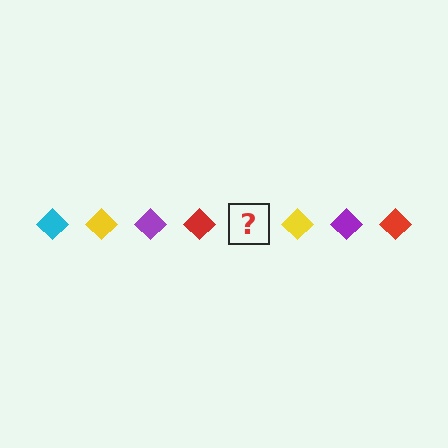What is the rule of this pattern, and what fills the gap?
The rule is that the pattern cycles through cyan, yellow, purple, red diamonds. The gap should be filled with a cyan diamond.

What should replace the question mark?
The question mark should be replaced with a cyan diamond.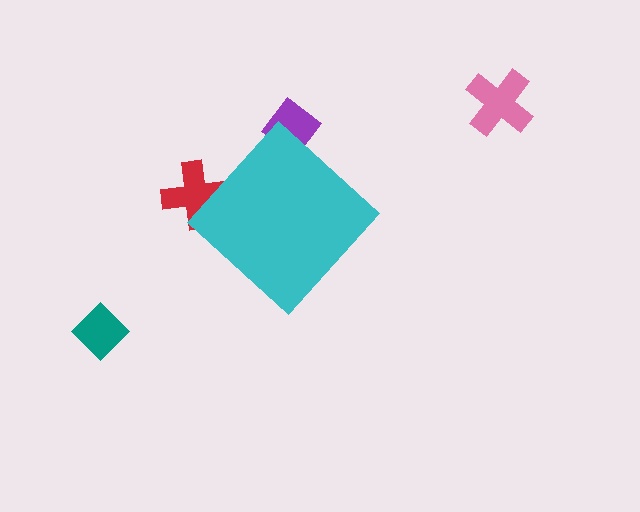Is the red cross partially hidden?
Yes, the red cross is partially hidden behind the cyan diamond.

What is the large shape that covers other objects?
A cyan diamond.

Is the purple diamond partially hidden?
Yes, the purple diamond is partially hidden behind the cyan diamond.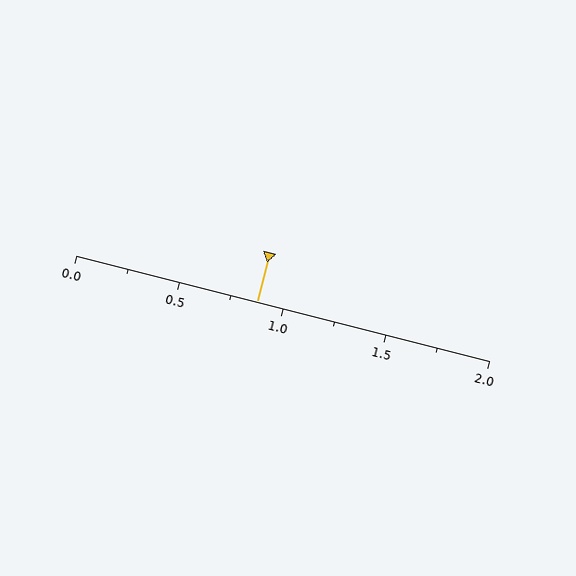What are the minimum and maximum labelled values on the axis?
The axis runs from 0.0 to 2.0.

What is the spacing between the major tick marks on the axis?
The major ticks are spaced 0.5 apart.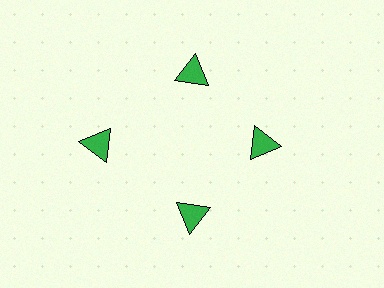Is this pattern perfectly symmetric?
No. The 4 green triangles are arranged in a ring, but one element near the 9 o'clock position is pushed outward from the center, breaking the 4-fold rotational symmetry.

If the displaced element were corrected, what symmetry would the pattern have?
It would have 4-fold rotational symmetry — the pattern would map onto itself every 90 degrees.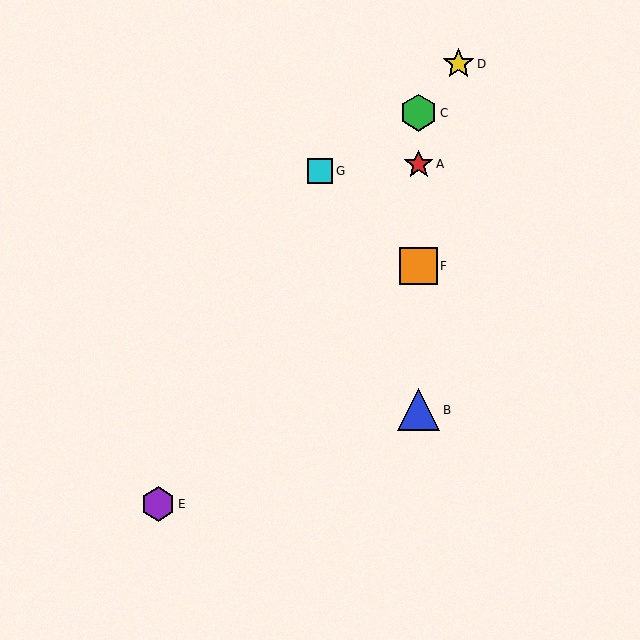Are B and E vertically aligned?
No, B is at x≈419 and E is at x≈158.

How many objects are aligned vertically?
4 objects (A, B, C, F) are aligned vertically.